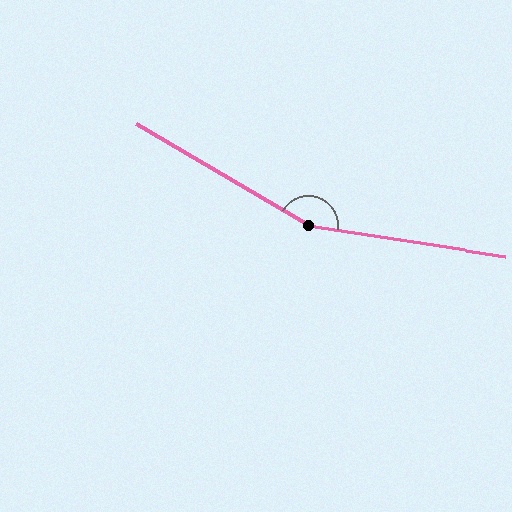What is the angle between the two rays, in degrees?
Approximately 158 degrees.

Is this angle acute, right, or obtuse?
It is obtuse.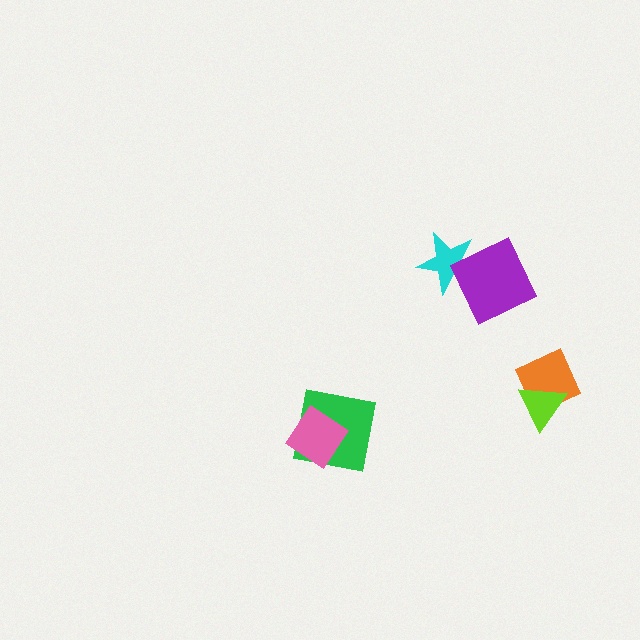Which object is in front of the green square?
The pink diamond is in front of the green square.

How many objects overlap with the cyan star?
1 object overlaps with the cyan star.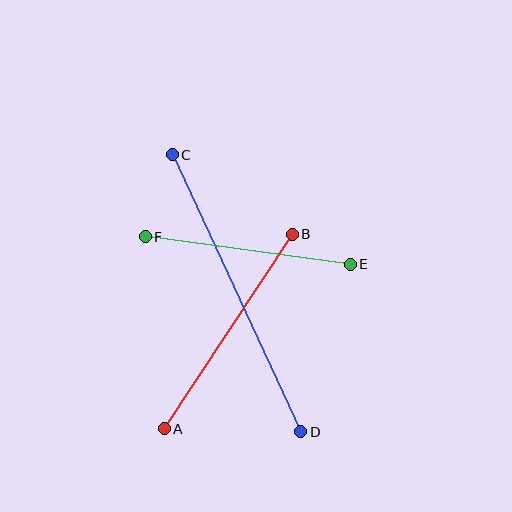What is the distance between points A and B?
The distance is approximately 233 pixels.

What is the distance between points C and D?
The distance is approximately 305 pixels.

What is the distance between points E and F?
The distance is approximately 207 pixels.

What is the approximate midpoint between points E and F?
The midpoint is at approximately (248, 251) pixels.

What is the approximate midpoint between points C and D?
The midpoint is at approximately (236, 293) pixels.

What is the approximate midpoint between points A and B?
The midpoint is at approximately (228, 332) pixels.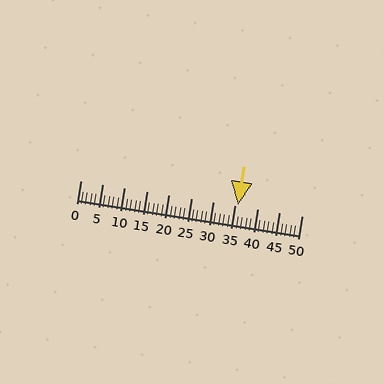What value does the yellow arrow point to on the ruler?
The yellow arrow points to approximately 36.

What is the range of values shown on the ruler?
The ruler shows values from 0 to 50.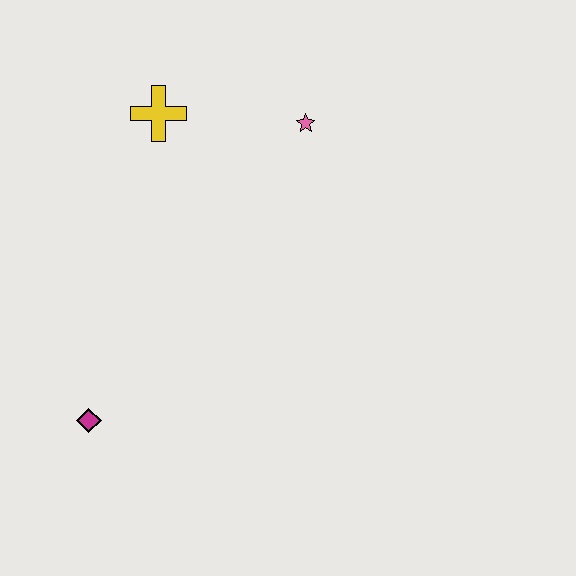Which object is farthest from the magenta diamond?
The pink star is farthest from the magenta diamond.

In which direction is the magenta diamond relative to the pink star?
The magenta diamond is below the pink star.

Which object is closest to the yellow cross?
The pink star is closest to the yellow cross.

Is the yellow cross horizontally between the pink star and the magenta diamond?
Yes